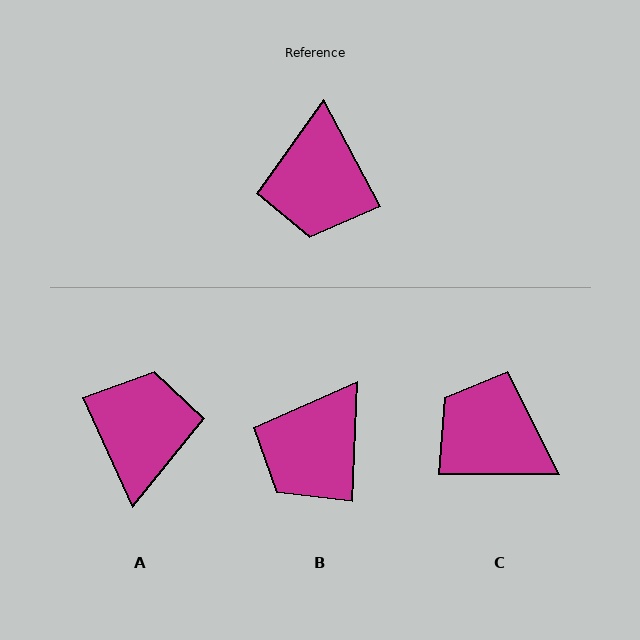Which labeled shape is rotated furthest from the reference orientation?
A, about 176 degrees away.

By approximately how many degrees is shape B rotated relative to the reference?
Approximately 30 degrees clockwise.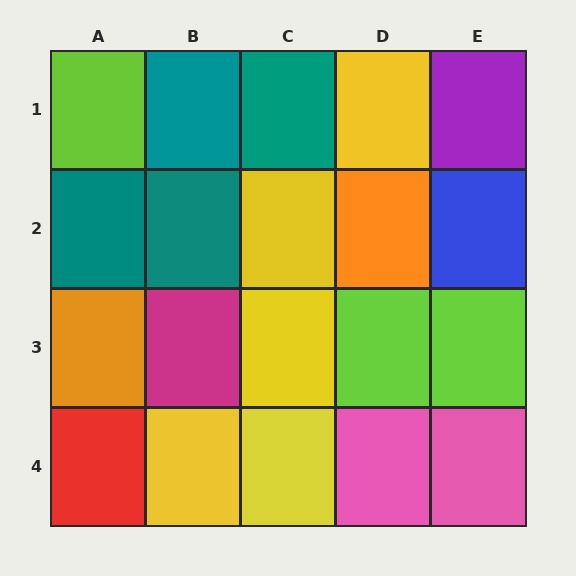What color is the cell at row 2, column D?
Orange.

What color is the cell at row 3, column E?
Lime.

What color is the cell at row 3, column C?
Yellow.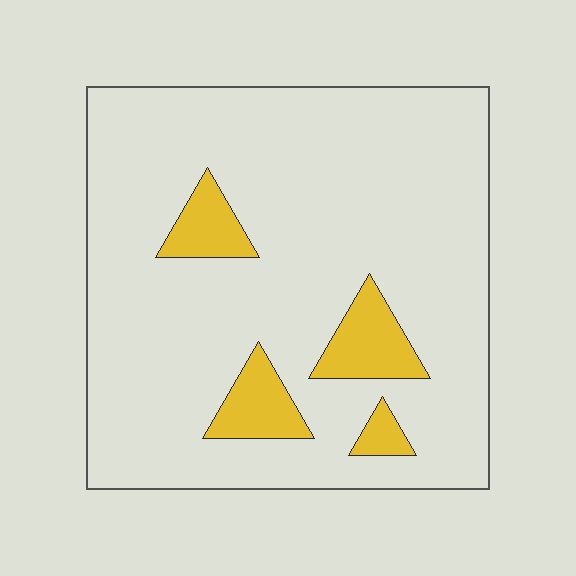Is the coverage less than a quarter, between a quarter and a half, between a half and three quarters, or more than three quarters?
Less than a quarter.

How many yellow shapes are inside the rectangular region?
4.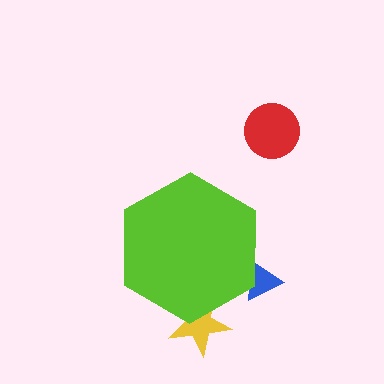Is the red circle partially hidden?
No, the red circle is fully visible.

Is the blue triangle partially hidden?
Yes, the blue triangle is partially hidden behind the lime hexagon.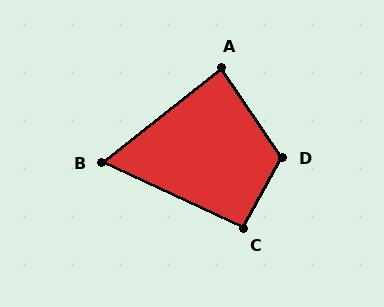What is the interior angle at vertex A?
Approximately 86 degrees (approximately right).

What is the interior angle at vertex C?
Approximately 94 degrees (approximately right).